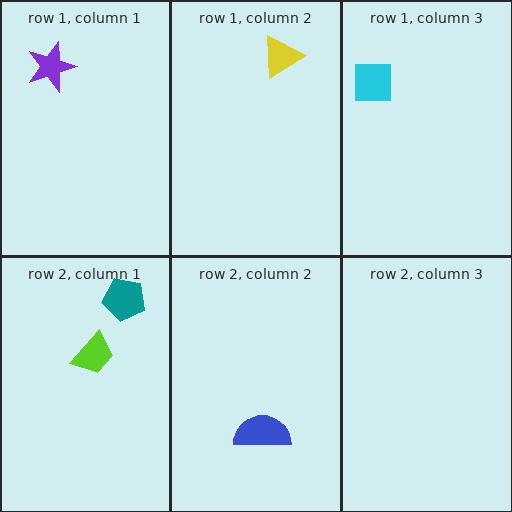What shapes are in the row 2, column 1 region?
The lime trapezoid, the teal pentagon.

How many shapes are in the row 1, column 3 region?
1.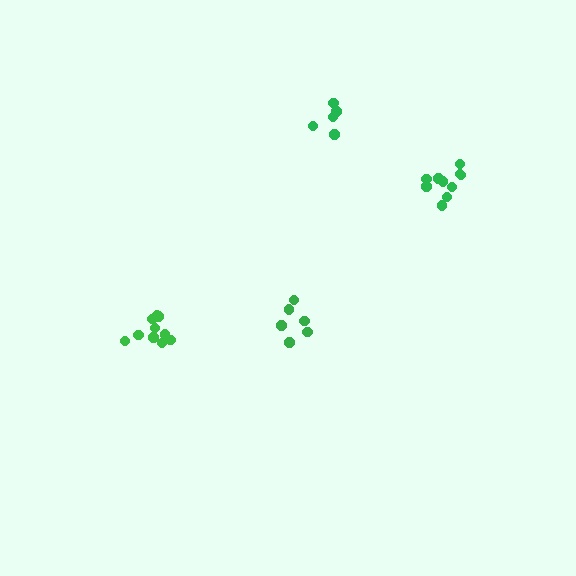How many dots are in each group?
Group 1: 10 dots, Group 2: 6 dots, Group 3: 11 dots, Group 4: 5 dots (32 total).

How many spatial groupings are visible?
There are 4 spatial groupings.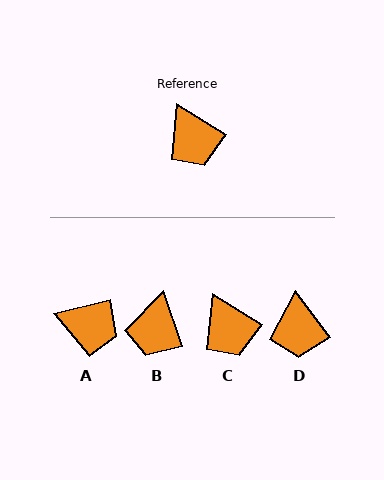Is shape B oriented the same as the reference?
No, it is off by about 39 degrees.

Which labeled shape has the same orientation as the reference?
C.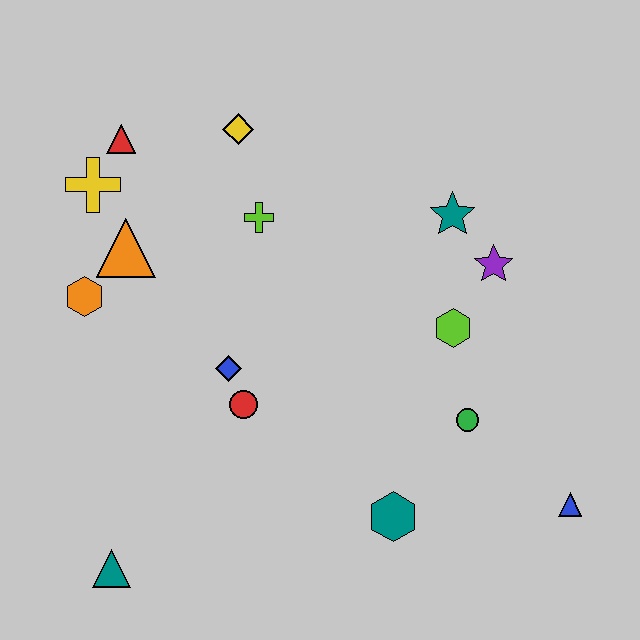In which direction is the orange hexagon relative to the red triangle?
The orange hexagon is below the red triangle.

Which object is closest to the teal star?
The purple star is closest to the teal star.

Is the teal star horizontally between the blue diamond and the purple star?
Yes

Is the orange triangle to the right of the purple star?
No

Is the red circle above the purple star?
No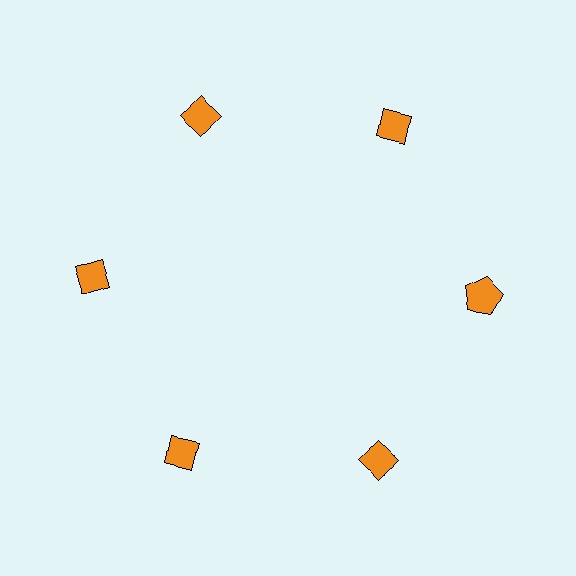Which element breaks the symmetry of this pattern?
The orange pentagon at roughly the 3 o'clock position breaks the symmetry. All other shapes are orange diamonds.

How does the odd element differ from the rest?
It has a different shape: pentagon instead of diamond.